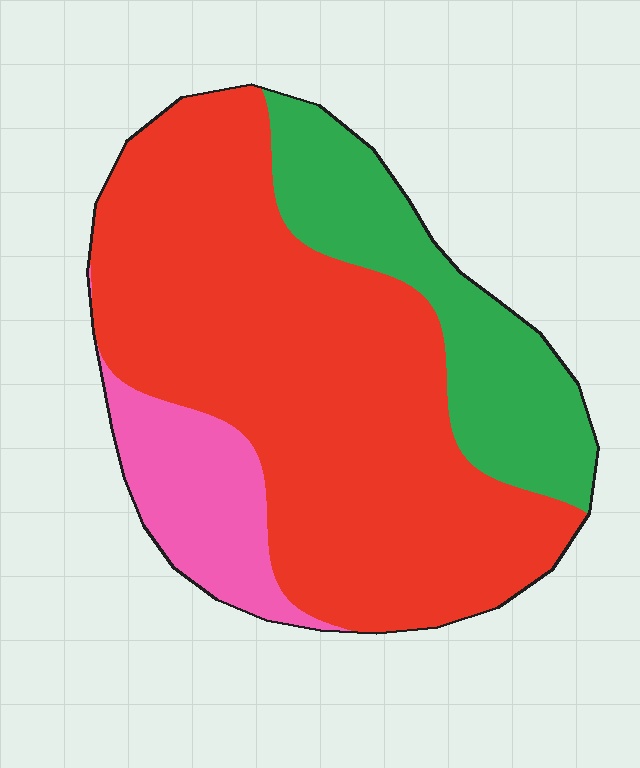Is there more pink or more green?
Green.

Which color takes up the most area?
Red, at roughly 65%.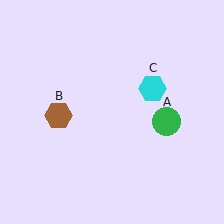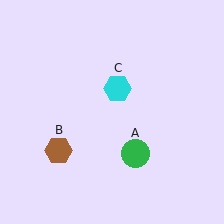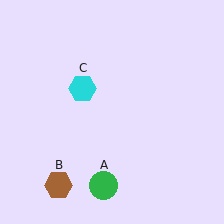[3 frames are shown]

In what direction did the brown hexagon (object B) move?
The brown hexagon (object B) moved down.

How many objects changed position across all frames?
3 objects changed position: green circle (object A), brown hexagon (object B), cyan hexagon (object C).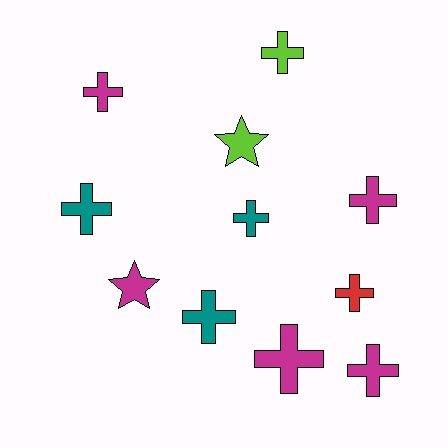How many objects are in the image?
There are 11 objects.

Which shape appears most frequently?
Cross, with 9 objects.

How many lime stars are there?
There is 1 lime star.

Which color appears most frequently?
Magenta, with 5 objects.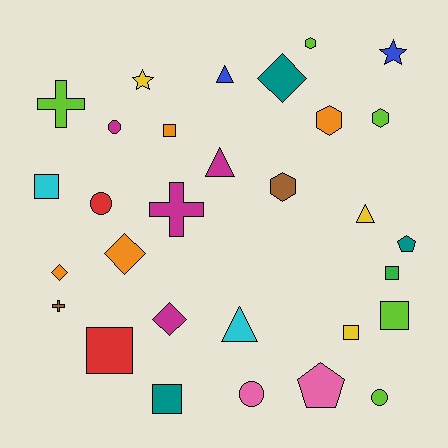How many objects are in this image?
There are 30 objects.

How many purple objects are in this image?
There are no purple objects.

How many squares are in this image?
There are 7 squares.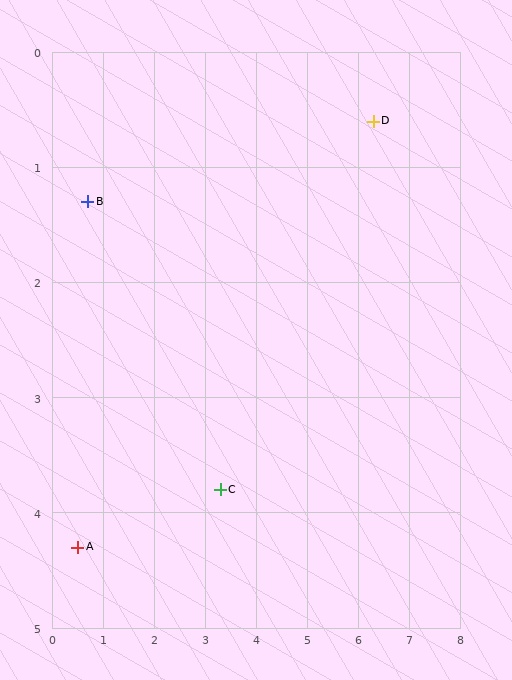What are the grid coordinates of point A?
Point A is at approximately (0.5, 4.3).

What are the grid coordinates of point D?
Point D is at approximately (6.3, 0.6).